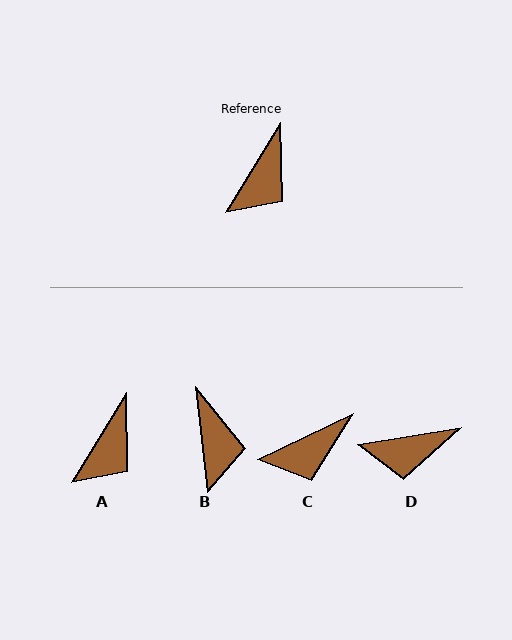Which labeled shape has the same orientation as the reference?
A.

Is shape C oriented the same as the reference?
No, it is off by about 33 degrees.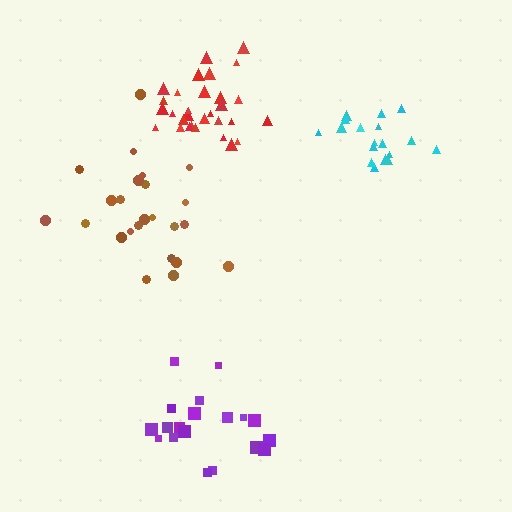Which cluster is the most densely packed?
Red.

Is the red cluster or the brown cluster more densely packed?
Red.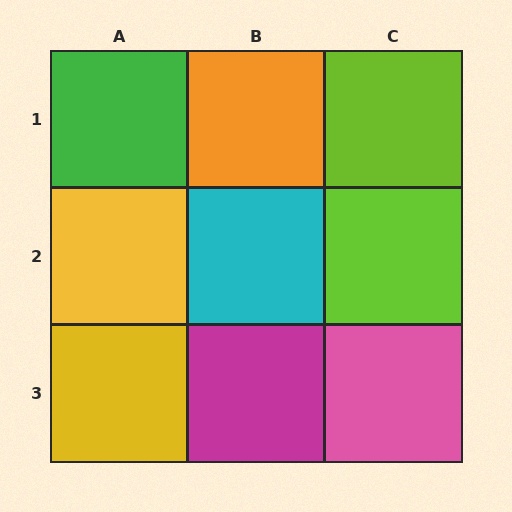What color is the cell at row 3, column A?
Yellow.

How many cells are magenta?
1 cell is magenta.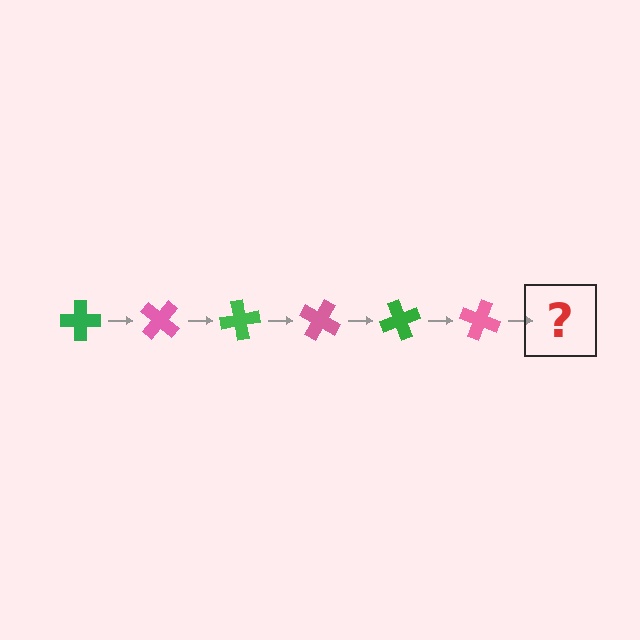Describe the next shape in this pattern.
It should be a green cross, rotated 240 degrees from the start.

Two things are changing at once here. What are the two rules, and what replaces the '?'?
The two rules are that it rotates 40 degrees each step and the color cycles through green and pink. The '?' should be a green cross, rotated 240 degrees from the start.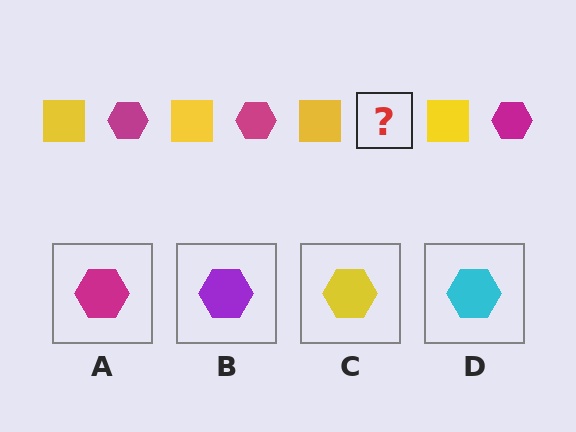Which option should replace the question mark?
Option A.